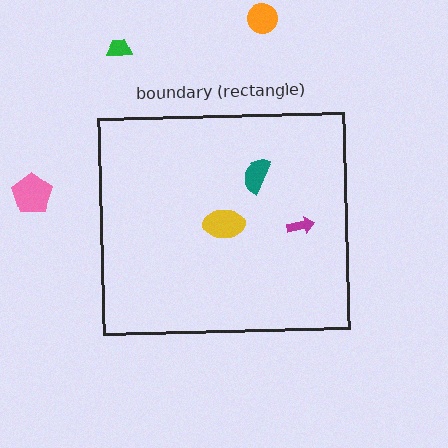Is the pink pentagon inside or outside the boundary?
Outside.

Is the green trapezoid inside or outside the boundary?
Outside.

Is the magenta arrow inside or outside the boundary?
Inside.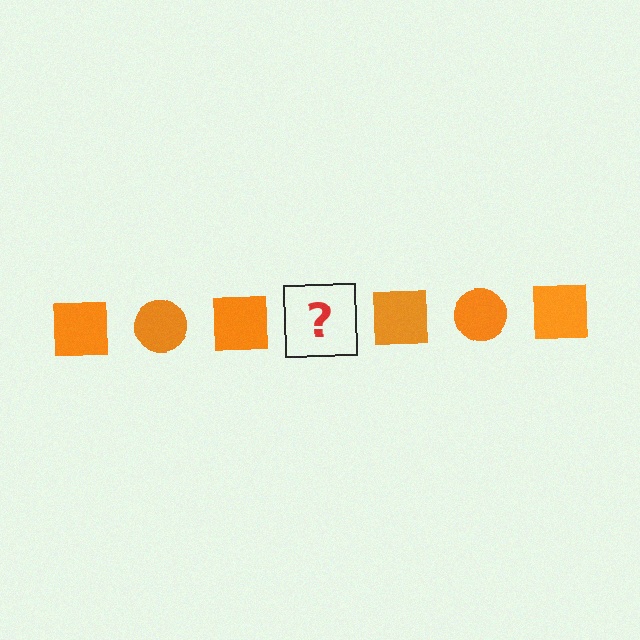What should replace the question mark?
The question mark should be replaced with an orange circle.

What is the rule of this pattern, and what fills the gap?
The rule is that the pattern cycles through square, circle shapes in orange. The gap should be filled with an orange circle.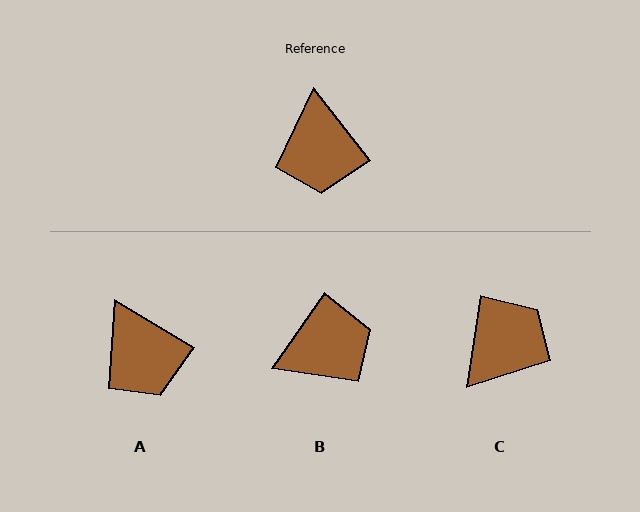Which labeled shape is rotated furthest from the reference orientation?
C, about 133 degrees away.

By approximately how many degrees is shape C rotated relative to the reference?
Approximately 133 degrees counter-clockwise.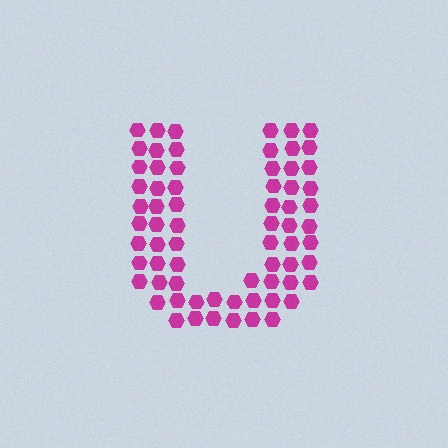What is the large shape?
The large shape is the letter U.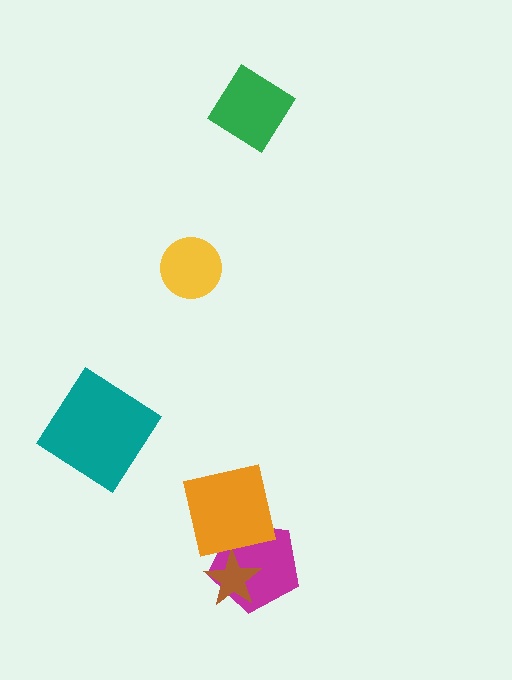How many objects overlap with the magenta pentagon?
2 objects overlap with the magenta pentagon.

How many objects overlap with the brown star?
1 object overlaps with the brown star.